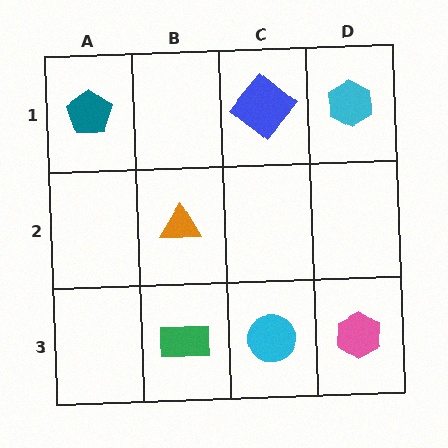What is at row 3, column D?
A pink hexagon.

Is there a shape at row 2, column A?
No, that cell is empty.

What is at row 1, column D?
A cyan hexagon.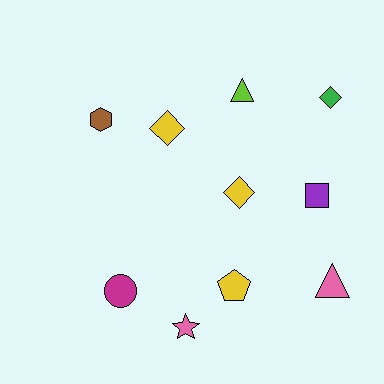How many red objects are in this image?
There are no red objects.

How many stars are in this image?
There is 1 star.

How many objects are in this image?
There are 10 objects.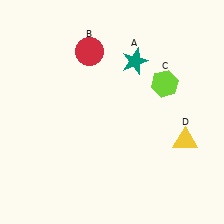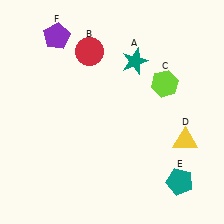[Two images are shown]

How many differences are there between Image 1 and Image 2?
There are 2 differences between the two images.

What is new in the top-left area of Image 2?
A purple pentagon (F) was added in the top-left area of Image 2.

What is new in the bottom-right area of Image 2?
A teal pentagon (E) was added in the bottom-right area of Image 2.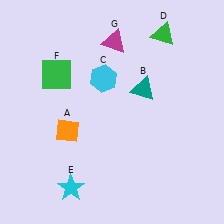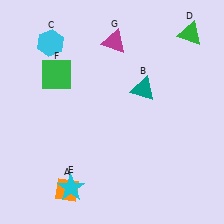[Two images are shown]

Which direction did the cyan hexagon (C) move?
The cyan hexagon (C) moved left.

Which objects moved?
The objects that moved are: the orange diamond (A), the cyan hexagon (C), the green triangle (D).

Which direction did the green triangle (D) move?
The green triangle (D) moved right.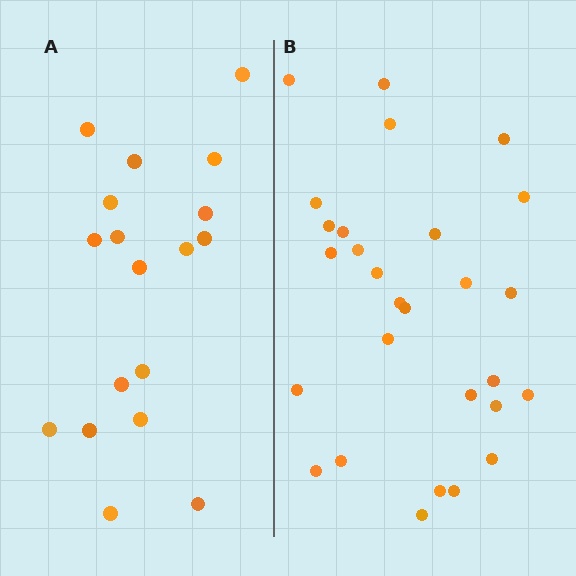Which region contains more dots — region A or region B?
Region B (the right region) has more dots.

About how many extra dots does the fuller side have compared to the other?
Region B has roughly 10 or so more dots than region A.